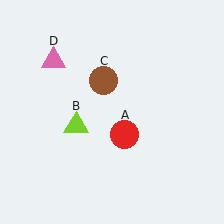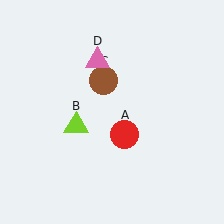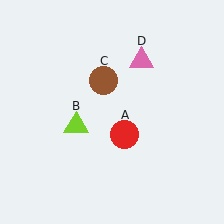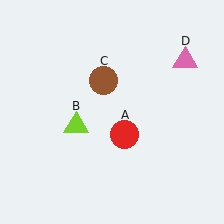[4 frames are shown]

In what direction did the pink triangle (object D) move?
The pink triangle (object D) moved right.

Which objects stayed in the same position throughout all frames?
Red circle (object A) and lime triangle (object B) and brown circle (object C) remained stationary.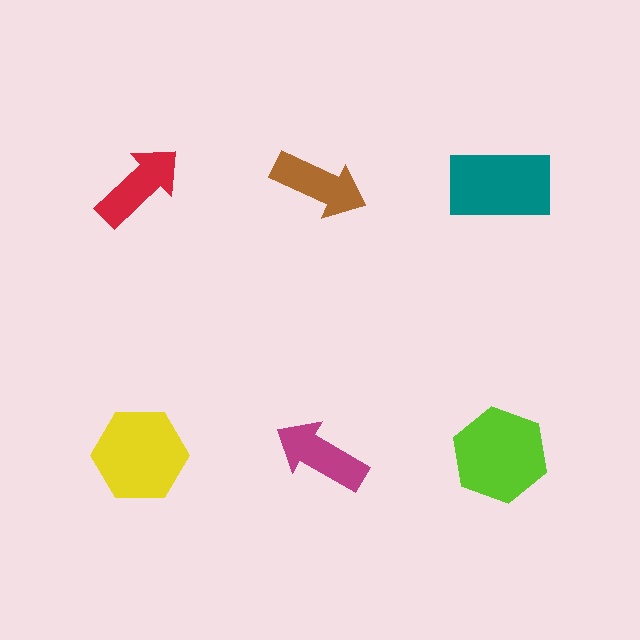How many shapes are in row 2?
3 shapes.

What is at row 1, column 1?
A red arrow.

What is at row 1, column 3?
A teal rectangle.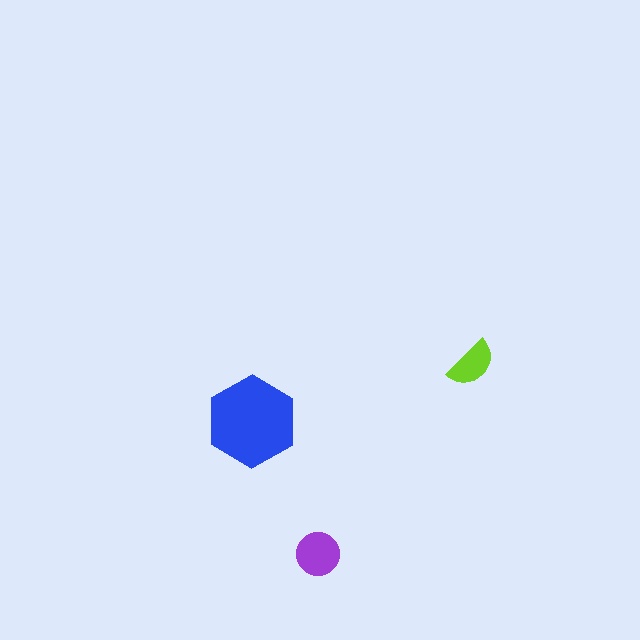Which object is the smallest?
The lime semicircle.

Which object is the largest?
The blue hexagon.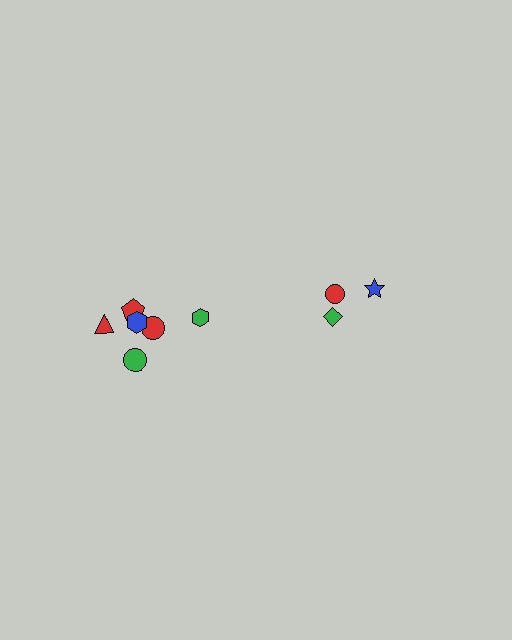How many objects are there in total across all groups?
There are 9 objects.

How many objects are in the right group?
There are 3 objects.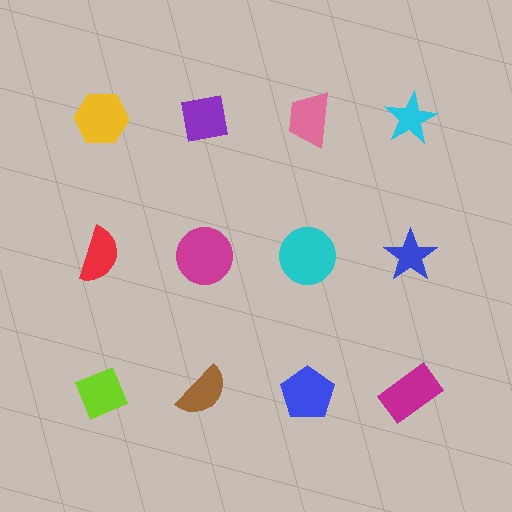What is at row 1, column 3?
A pink trapezoid.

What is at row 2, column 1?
A red semicircle.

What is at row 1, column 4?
A cyan star.